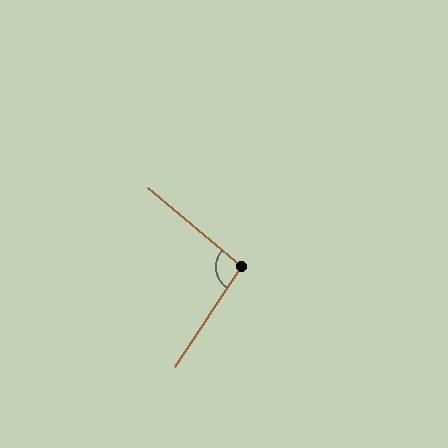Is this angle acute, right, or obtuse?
It is obtuse.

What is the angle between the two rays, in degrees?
Approximately 97 degrees.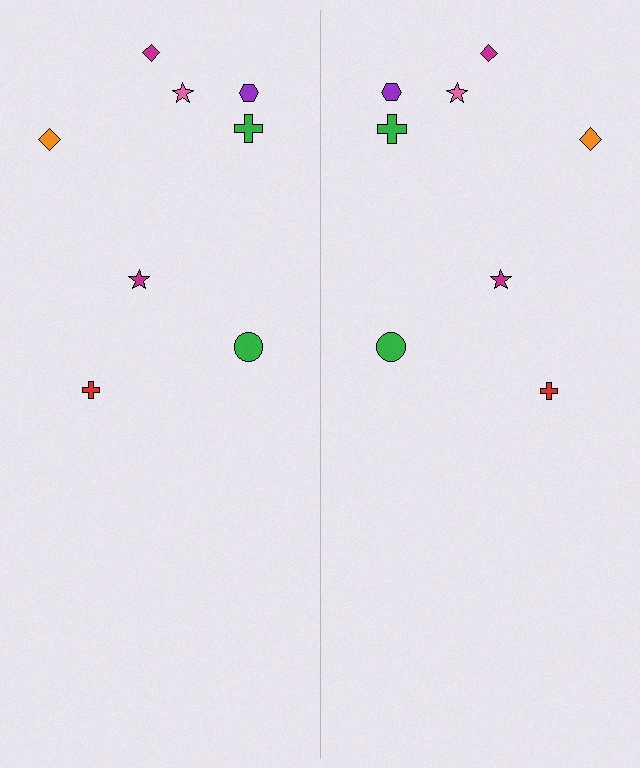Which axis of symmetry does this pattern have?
The pattern has a vertical axis of symmetry running through the center of the image.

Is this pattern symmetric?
Yes, this pattern has bilateral (reflection) symmetry.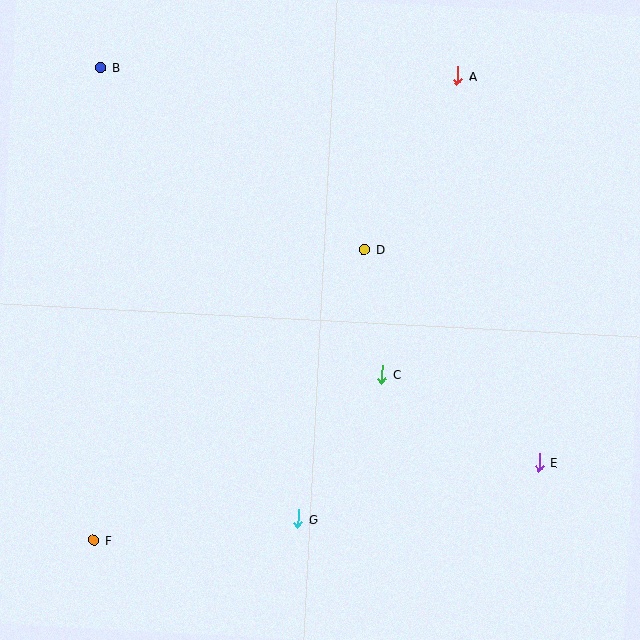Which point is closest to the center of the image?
Point C at (382, 374) is closest to the center.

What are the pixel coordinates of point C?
Point C is at (382, 374).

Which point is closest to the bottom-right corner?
Point E is closest to the bottom-right corner.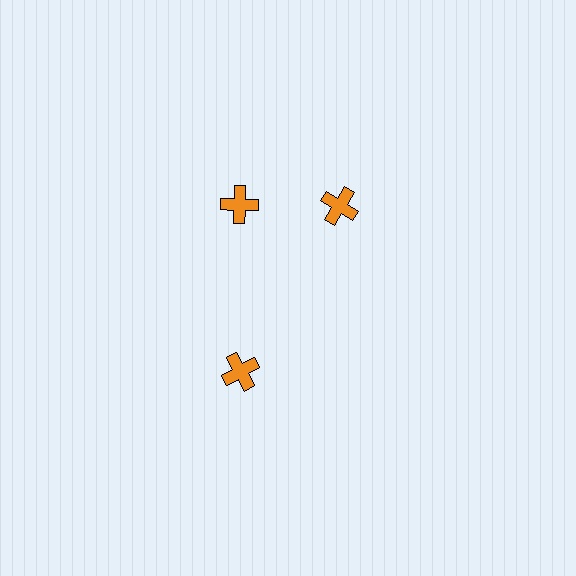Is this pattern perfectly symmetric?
No. The 3 orange crosses are arranged in a ring, but one element near the 3 o'clock position is rotated out of alignment along the ring, breaking the 3-fold rotational symmetry.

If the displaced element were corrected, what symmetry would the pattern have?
It would have 3-fold rotational symmetry — the pattern would map onto itself every 120 degrees.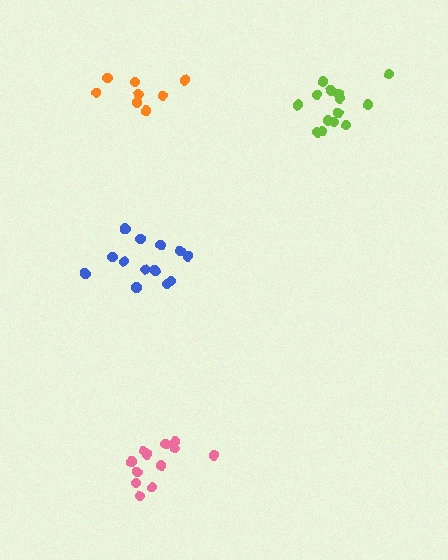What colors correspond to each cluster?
The clusters are colored: lime, pink, blue, orange.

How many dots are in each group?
Group 1: 14 dots, Group 2: 12 dots, Group 3: 13 dots, Group 4: 8 dots (47 total).